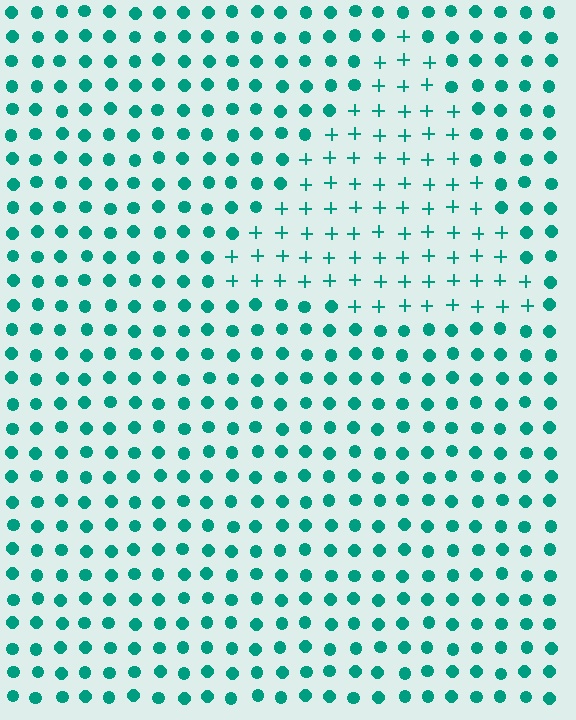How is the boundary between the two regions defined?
The boundary is defined by a change in element shape: plus signs inside vs. circles outside. All elements share the same color and spacing.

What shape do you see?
I see a triangle.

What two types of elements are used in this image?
The image uses plus signs inside the triangle region and circles outside it.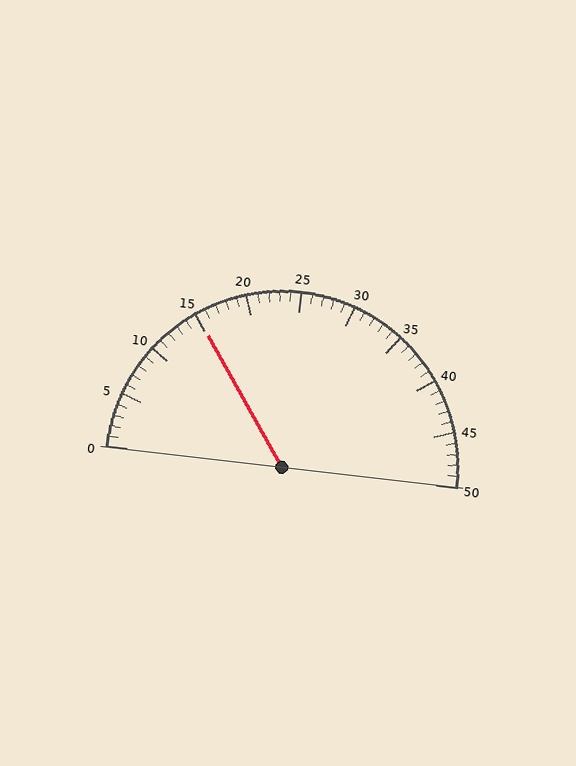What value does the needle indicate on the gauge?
The needle indicates approximately 15.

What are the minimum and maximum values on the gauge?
The gauge ranges from 0 to 50.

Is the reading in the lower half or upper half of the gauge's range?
The reading is in the lower half of the range (0 to 50).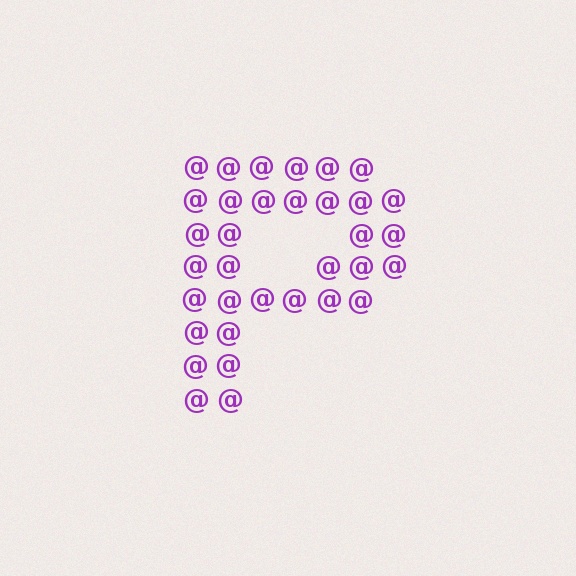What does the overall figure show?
The overall figure shows the letter P.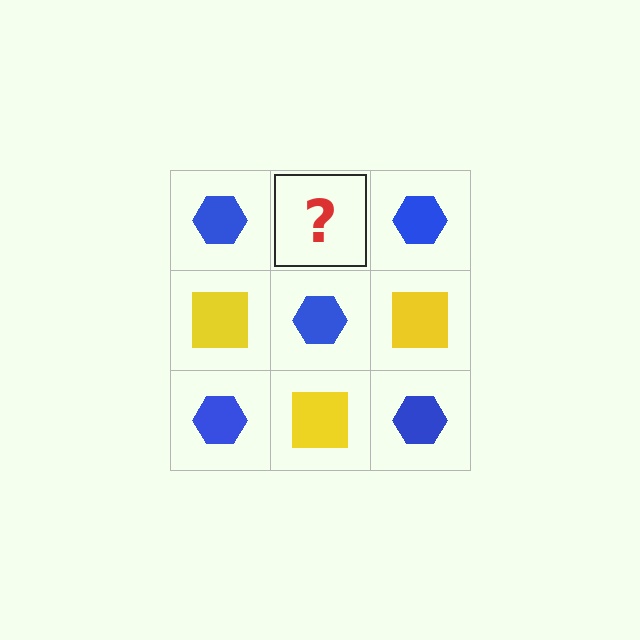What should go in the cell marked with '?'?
The missing cell should contain a yellow square.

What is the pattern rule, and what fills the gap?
The rule is that it alternates blue hexagon and yellow square in a checkerboard pattern. The gap should be filled with a yellow square.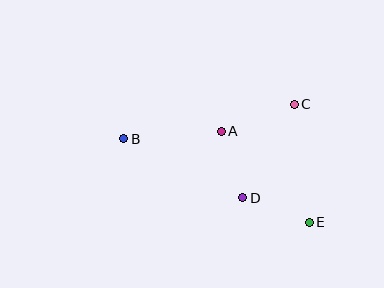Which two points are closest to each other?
Points A and D are closest to each other.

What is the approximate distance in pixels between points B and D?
The distance between B and D is approximately 133 pixels.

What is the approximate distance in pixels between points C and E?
The distance between C and E is approximately 119 pixels.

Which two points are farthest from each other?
Points B and E are farthest from each other.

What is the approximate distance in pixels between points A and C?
The distance between A and C is approximately 78 pixels.